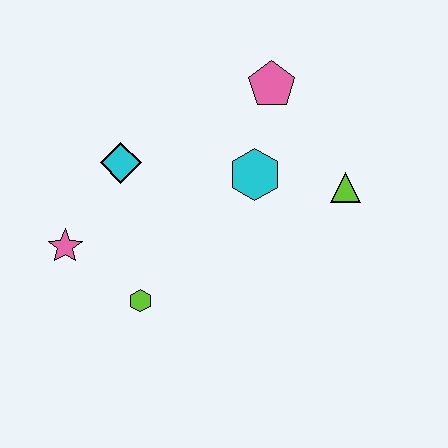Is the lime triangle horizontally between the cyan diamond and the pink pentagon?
No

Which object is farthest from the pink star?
The lime triangle is farthest from the pink star.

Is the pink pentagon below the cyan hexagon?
No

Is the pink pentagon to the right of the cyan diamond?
Yes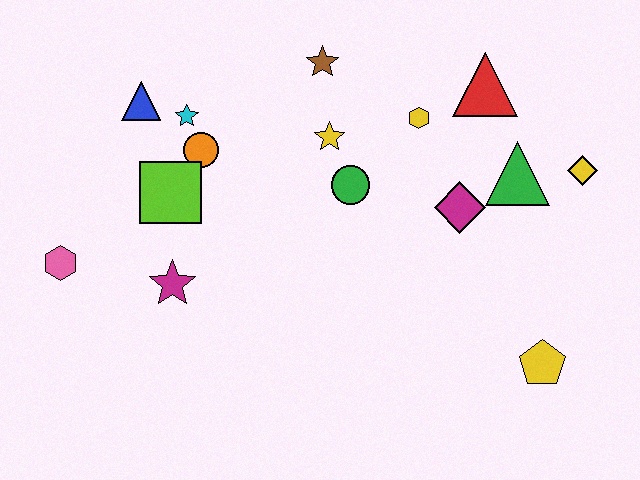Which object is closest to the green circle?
The yellow star is closest to the green circle.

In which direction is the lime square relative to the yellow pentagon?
The lime square is to the left of the yellow pentagon.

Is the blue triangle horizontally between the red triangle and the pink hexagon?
Yes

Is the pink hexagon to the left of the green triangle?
Yes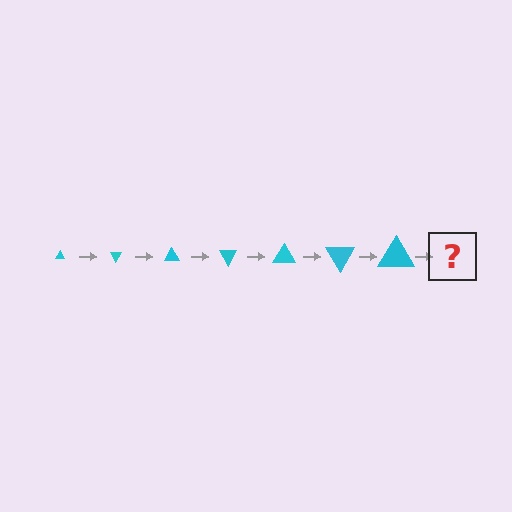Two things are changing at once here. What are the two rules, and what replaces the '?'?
The two rules are that the triangle grows larger each step and it rotates 60 degrees each step. The '?' should be a triangle, larger than the previous one and rotated 420 degrees from the start.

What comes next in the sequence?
The next element should be a triangle, larger than the previous one and rotated 420 degrees from the start.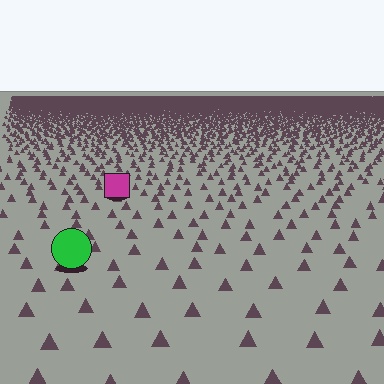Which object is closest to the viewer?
The green circle is closest. The texture marks near it are larger and more spread out.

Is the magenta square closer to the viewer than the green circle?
No. The green circle is closer — you can tell from the texture gradient: the ground texture is coarser near it.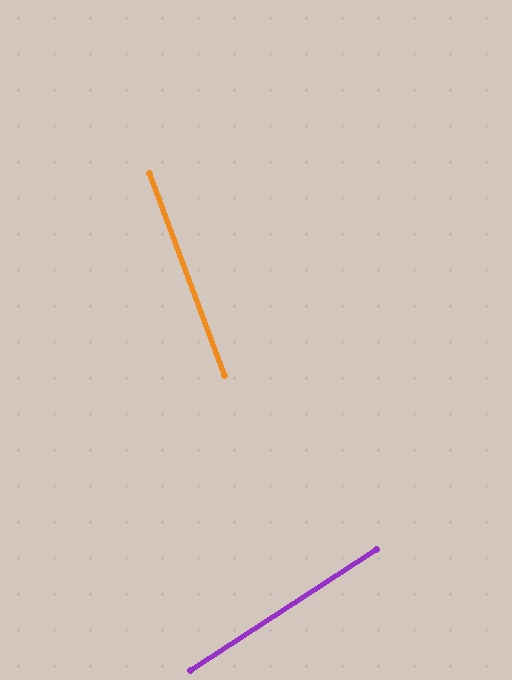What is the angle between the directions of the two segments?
Approximately 77 degrees.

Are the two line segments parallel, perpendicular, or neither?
Neither parallel nor perpendicular — they differ by about 77°.